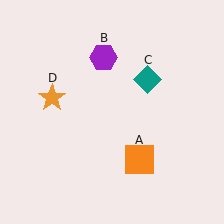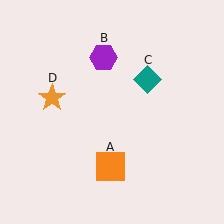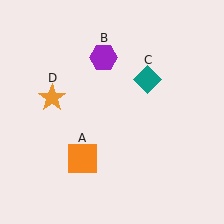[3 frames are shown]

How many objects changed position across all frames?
1 object changed position: orange square (object A).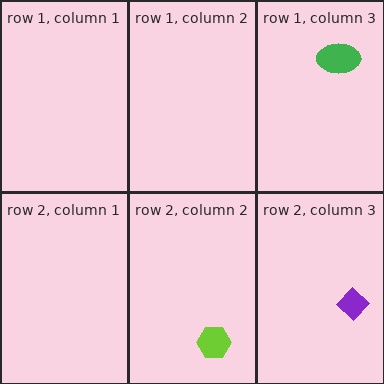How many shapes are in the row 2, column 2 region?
1.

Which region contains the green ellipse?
The row 1, column 3 region.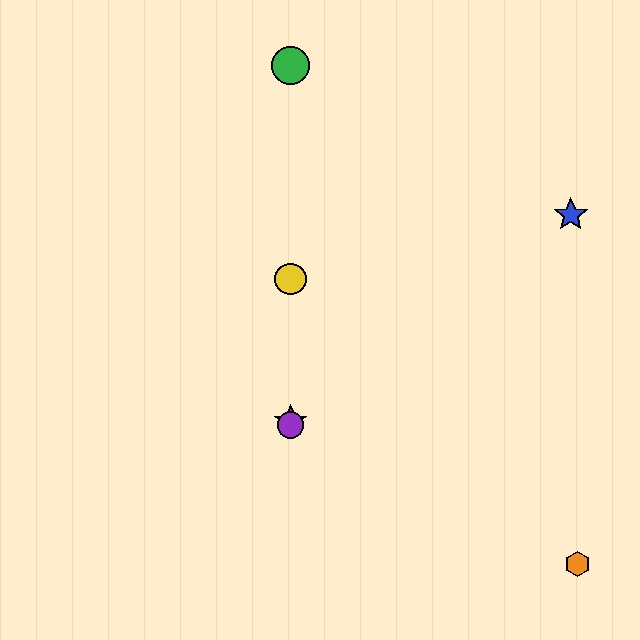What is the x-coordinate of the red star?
The red star is at x≈291.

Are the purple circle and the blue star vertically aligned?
No, the purple circle is at x≈291 and the blue star is at x≈571.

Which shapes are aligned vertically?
The red star, the green circle, the yellow circle, the purple circle are aligned vertically.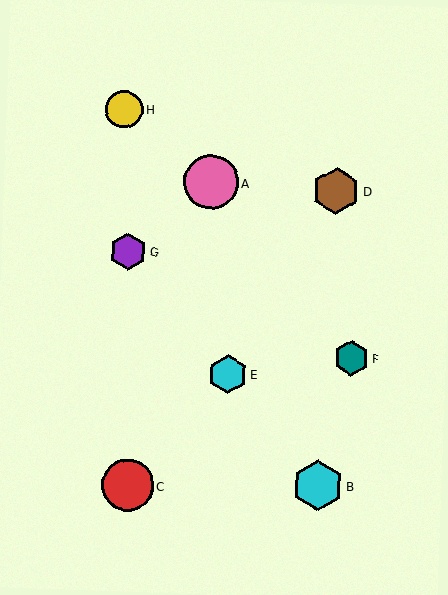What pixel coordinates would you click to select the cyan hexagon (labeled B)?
Click at (318, 486) to select the cyan hexagon B.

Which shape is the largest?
The pink circle (labeled A) is the largest.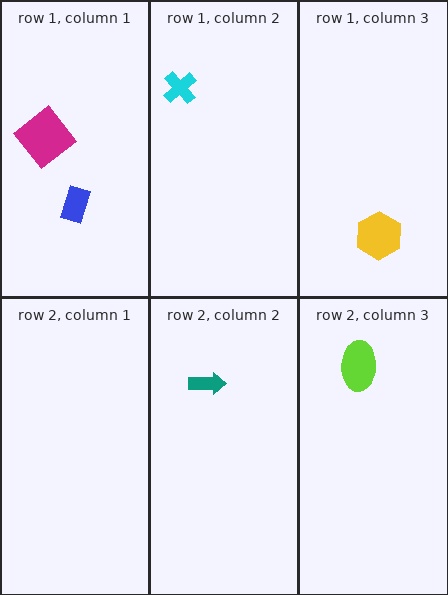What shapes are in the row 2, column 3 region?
The lime ellipse.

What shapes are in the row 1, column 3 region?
The yellow hexagon.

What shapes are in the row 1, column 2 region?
The cyan cross.